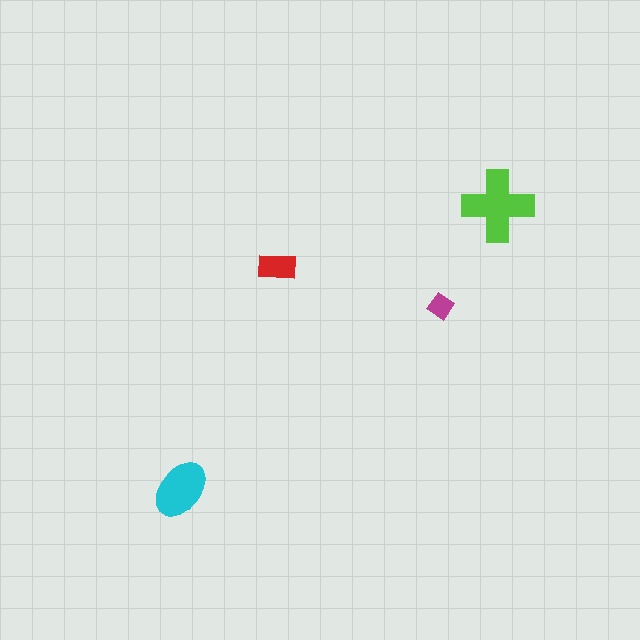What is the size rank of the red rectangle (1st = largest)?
3rd.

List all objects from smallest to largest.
The magenta diamond, the red rectangle, the cyan ellipse, the lime cross.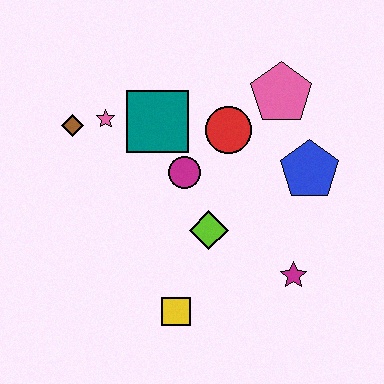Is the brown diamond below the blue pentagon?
No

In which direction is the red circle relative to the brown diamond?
The red circle is to the right of the brown diamond.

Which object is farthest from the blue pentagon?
The brown diamond is farthest from the blue pentagon.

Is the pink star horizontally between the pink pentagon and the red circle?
No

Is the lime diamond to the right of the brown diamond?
Yes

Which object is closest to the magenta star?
The lime diamond is closest to the magenta star.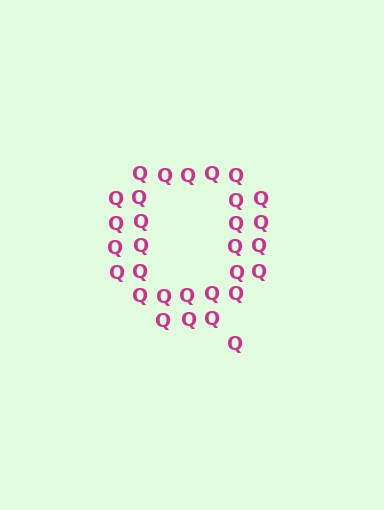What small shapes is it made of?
It is made of small letter Q's.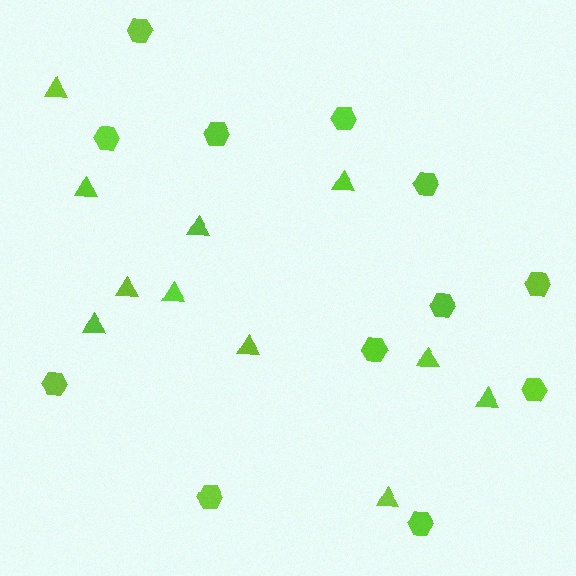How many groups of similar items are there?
There are 2 groups: one group of hexagons (12) and one group of triangles (11).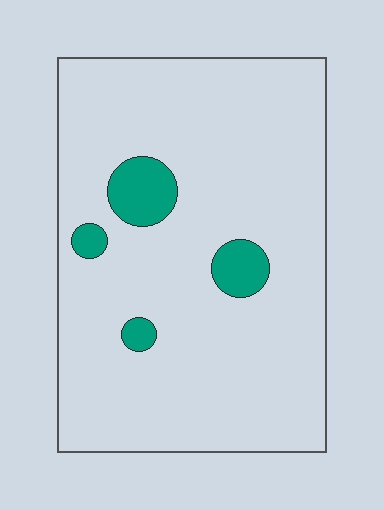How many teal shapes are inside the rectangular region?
4.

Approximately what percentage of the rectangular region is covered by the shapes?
Approximately 10%.